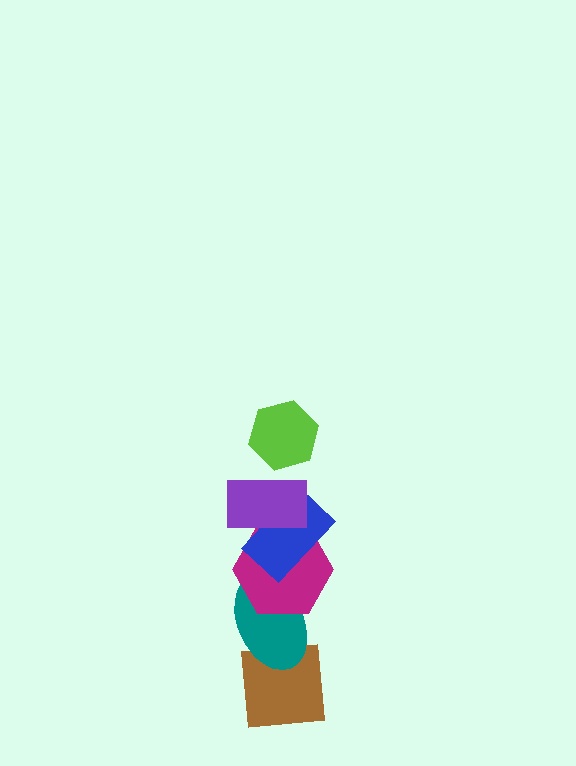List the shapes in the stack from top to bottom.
From top to bottom: the lime hexagon, the purple rectangle, the blue rectangle, the magenta hexagon, the teal ellipse, the brown square.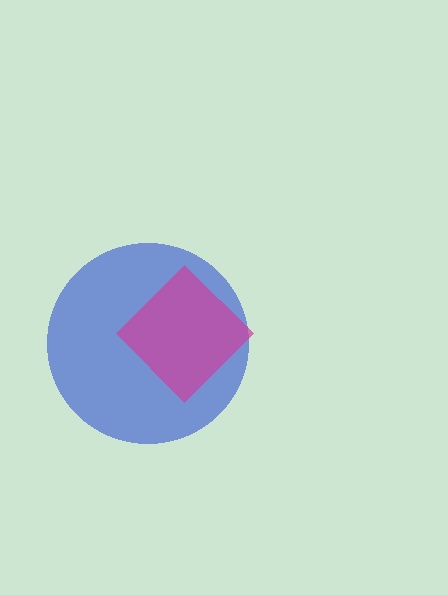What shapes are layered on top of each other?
The layered shapes are: a blue circle, a magenta diamond.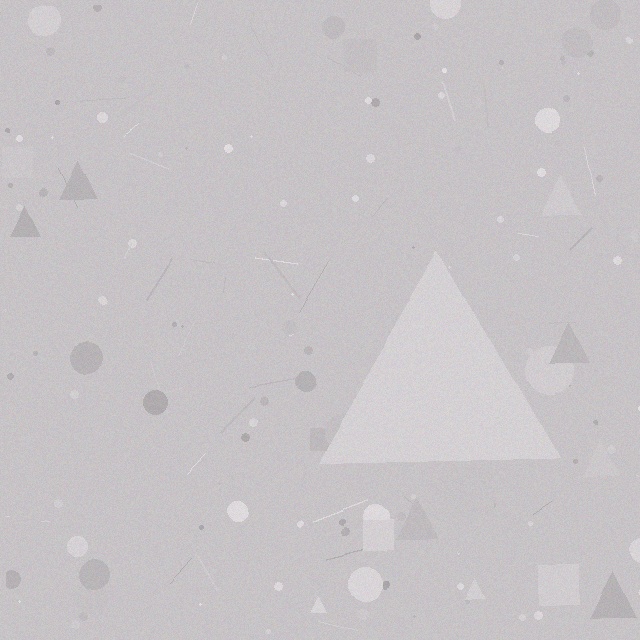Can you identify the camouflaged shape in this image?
The camouflaged shape is a triangle.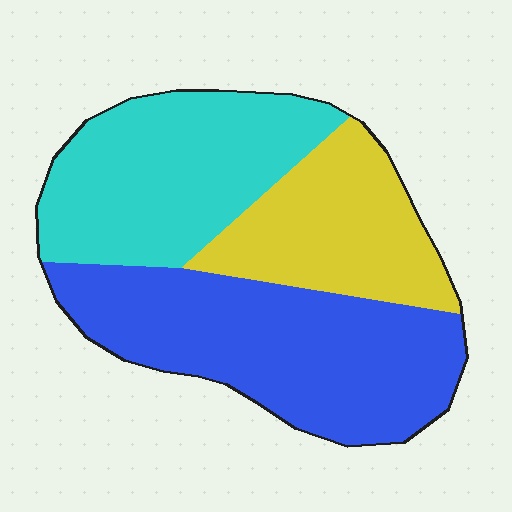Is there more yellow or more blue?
Blue.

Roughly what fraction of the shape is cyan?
Cyan covers 34% of the shape.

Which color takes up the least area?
Yellow, at roughly 25%.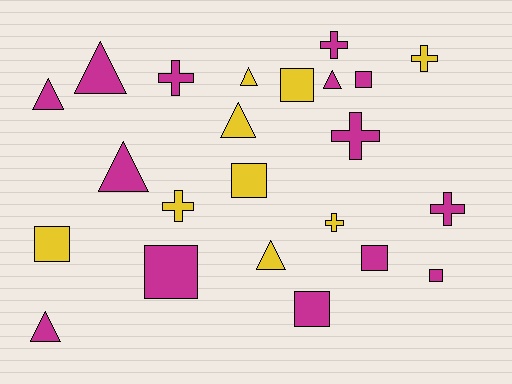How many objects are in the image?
There are 23 objects.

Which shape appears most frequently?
Square, with 8 objects.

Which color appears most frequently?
Magenta, with 14 objects.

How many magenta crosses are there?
There are 4 magenta crosses.